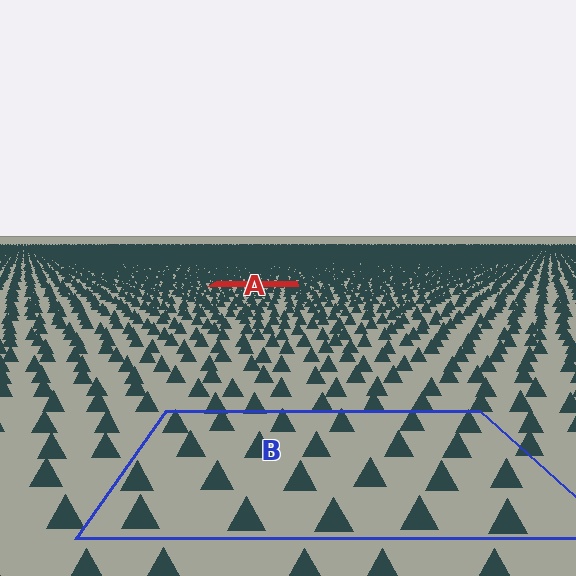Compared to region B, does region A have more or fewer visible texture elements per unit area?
Region A has more texture elements per unit area — they are packed more densely because it is farther away.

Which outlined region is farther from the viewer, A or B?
Region A is farther from the viewer — the texture elements inside it appear smaller and more densely packed.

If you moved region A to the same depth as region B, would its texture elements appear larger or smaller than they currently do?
They would appear larger. At a closer depth, the same texture elements are projected at a bigger on-screen size.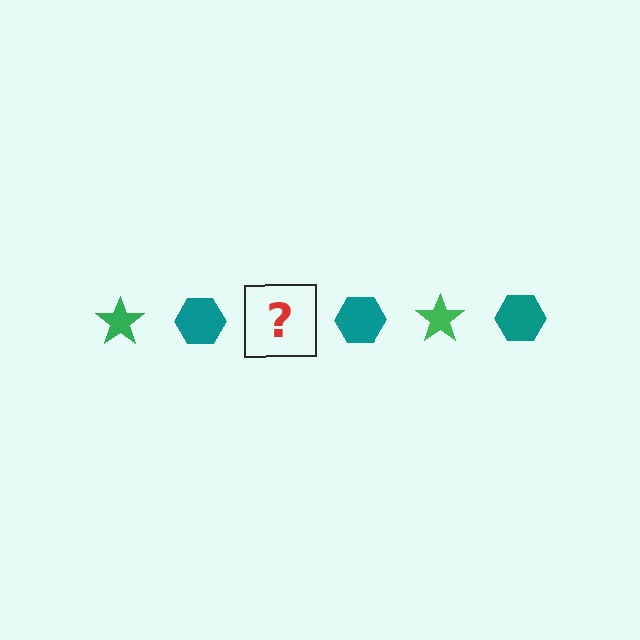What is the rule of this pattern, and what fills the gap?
The rule is that the pattern alternates between green star and teal hexagon. The gap should be filled with a green star.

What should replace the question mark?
The question mark should be replaced with a green star.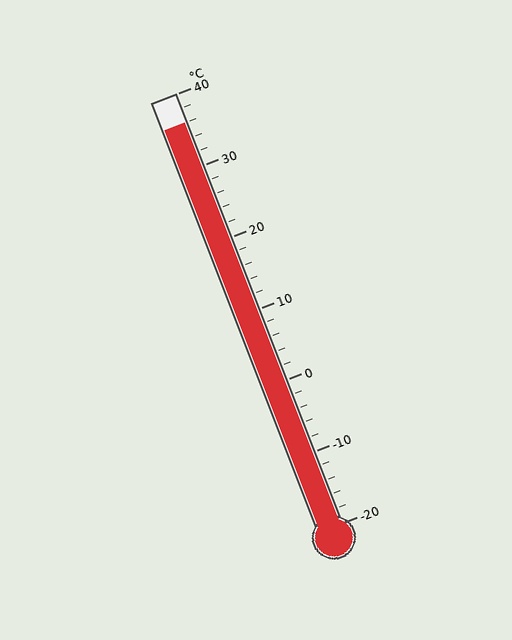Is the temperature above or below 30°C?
The temperature is above 30°C.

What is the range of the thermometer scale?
The thermometer scale ranges from -20°C to 40°C.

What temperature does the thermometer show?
The thermometer shows approximately 36°C.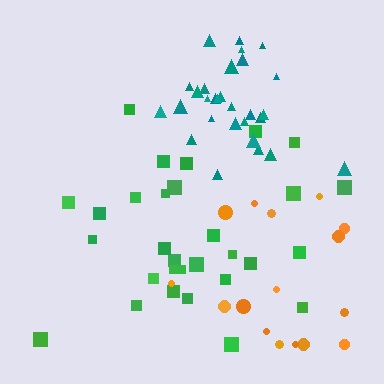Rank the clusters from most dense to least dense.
teal, green, orange.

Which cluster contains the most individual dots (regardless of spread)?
Teal (31).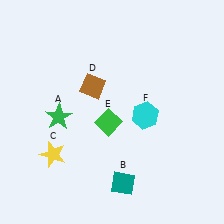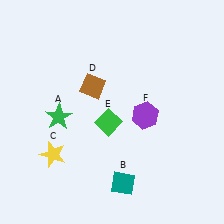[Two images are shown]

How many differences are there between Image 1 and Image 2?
There is 1 difference between the two images.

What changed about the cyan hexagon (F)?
In Image 1, F is cyan. In Image 2, it changed to purple.